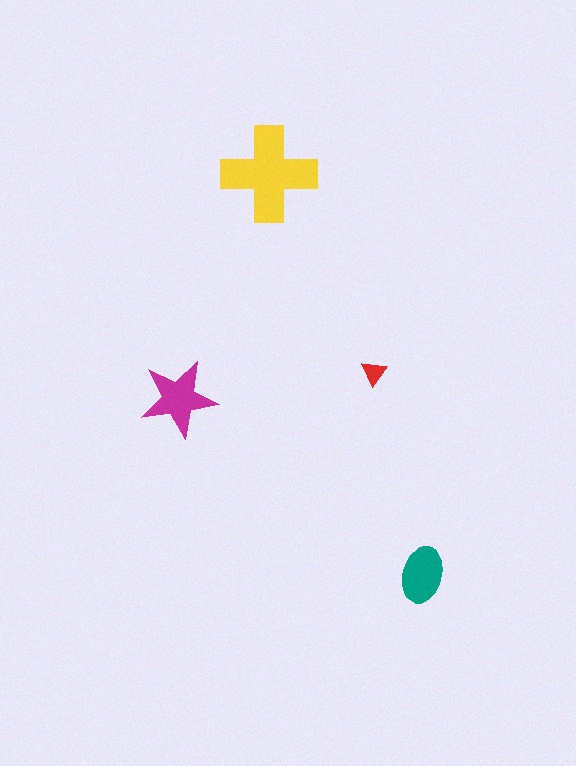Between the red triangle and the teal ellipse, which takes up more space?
The teal ellipse.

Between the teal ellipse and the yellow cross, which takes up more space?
The yellow cross.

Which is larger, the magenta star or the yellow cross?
The yellow cross.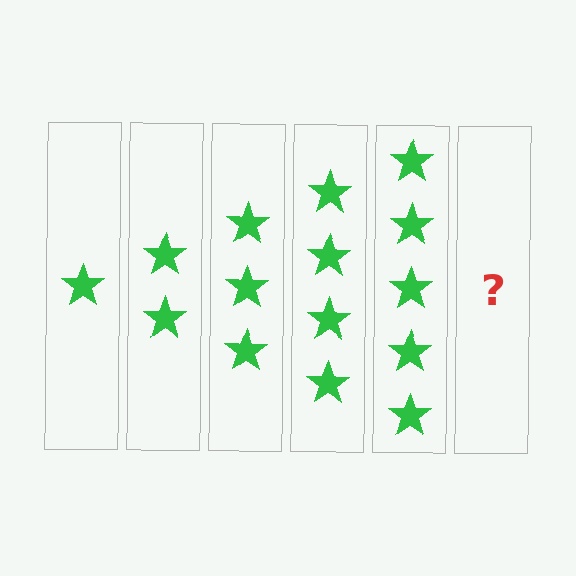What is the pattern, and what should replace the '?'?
The pattern is that each step adds one more star. The '?' should be 6 stars.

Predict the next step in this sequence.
The next step is 6 stars.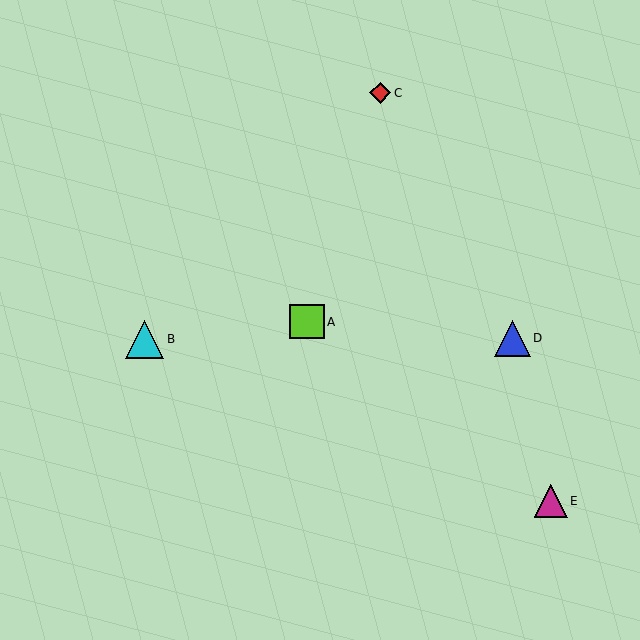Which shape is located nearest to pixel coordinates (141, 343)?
The cyan triangle (labeled B) at (145, 339) is nearest to that location.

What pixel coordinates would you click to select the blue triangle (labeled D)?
Click at (513, 338) to select the blue triangle D.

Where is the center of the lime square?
The center of the lime square is at (307, 322).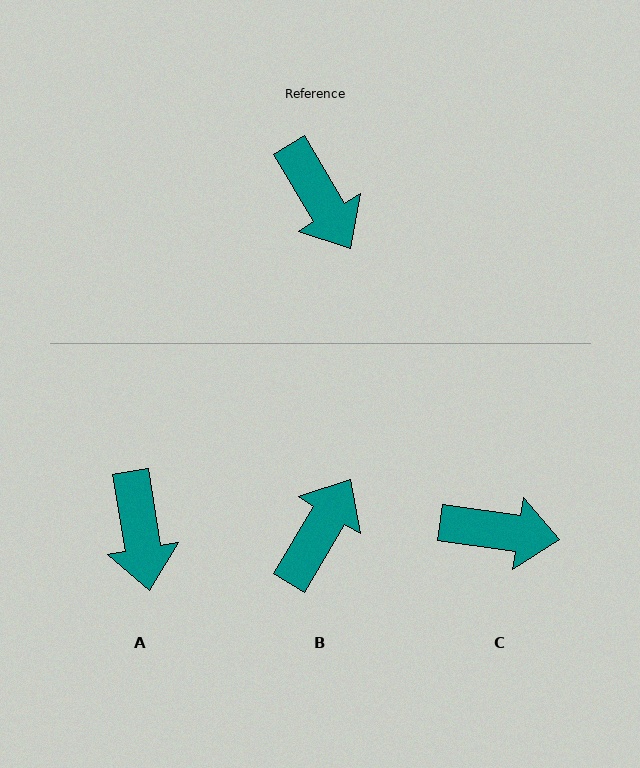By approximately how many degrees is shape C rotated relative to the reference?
Approximately 51 degrees counter-clockwise.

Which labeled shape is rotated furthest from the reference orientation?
B, about 118 degrees away.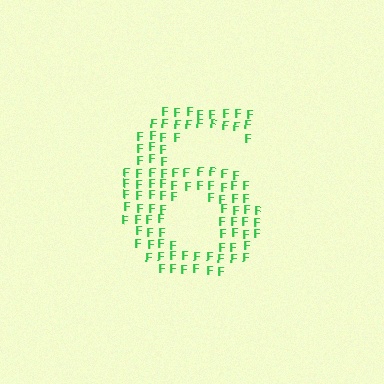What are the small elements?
The small elements are letter F's.